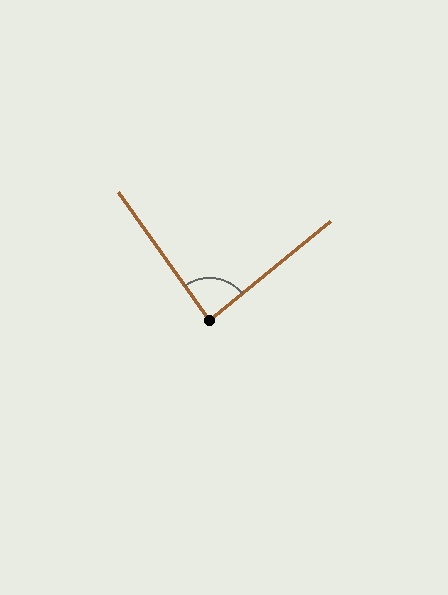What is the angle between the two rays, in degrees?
Approximately 86 degrees.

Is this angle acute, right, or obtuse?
It is approximately a right angle.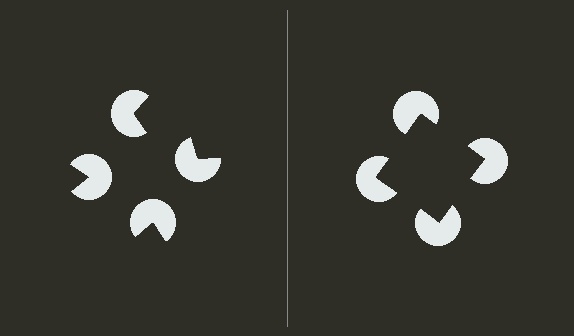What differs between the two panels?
The pac-man discs are positioned identically on both sides; only the wedge orientations differ. On the right they align to a square; on the left they are misaligned.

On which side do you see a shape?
An illusory square appears on the right side. On the left side the wedge cuts are rotated, so no coherent shape forms.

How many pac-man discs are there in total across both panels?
8 — 4 on each side.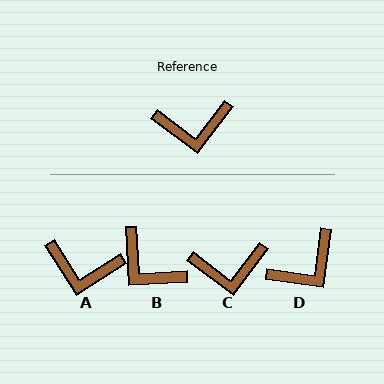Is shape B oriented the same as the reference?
No, it is off by about 49 degrees.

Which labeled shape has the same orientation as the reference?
C.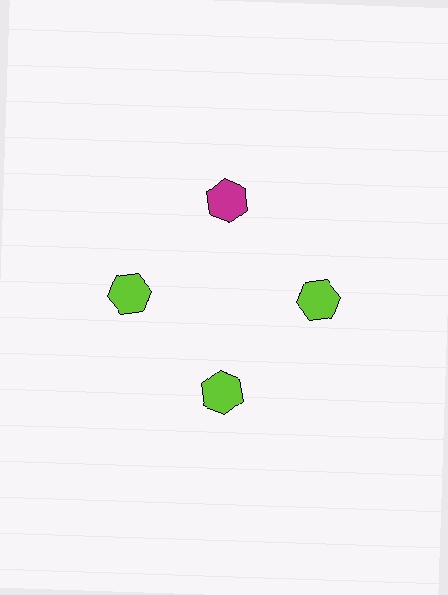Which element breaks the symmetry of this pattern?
The magenta hexagon at roughly the 12 o'clock position breaks the symmetry. All other shapes are lime hexagons.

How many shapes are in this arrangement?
There are 4 shapes arranged in a ring pattern.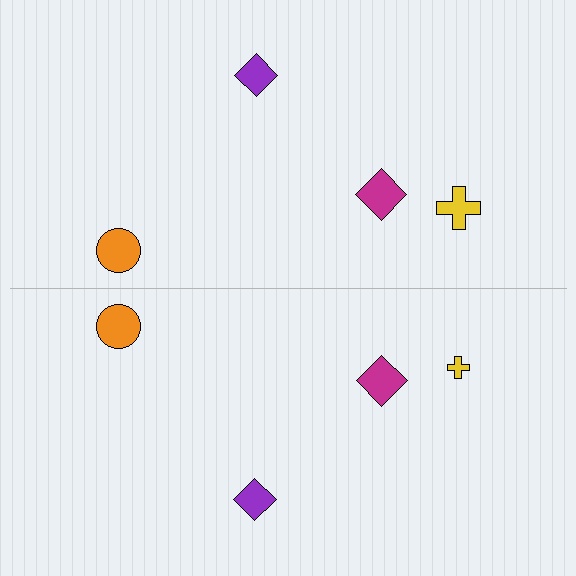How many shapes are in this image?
There are 8 shapes in this image.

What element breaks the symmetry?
The yellow cross on the bottom side has a different size than its mirror counterpart.